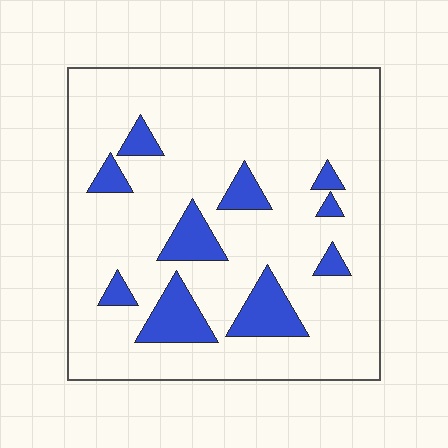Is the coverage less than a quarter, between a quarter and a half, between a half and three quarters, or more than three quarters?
Less than a quarter.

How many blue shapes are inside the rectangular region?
10.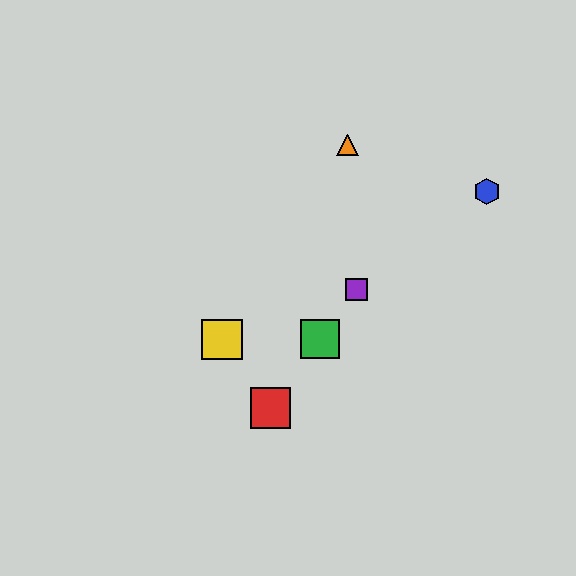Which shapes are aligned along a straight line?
The red square, the green square, the purple square are aligned along a straight line.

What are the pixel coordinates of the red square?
The red square is at (270, 408).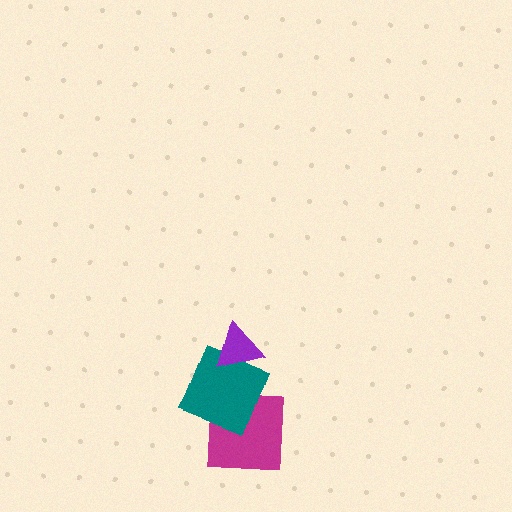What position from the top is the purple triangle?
The purple triangle is 1st from the top.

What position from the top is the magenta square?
The magenta square is 3rd from the top.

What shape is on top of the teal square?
The purple triangle is on top of the teal square.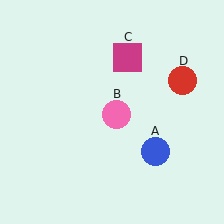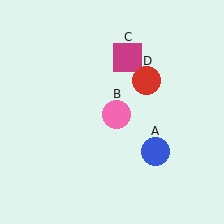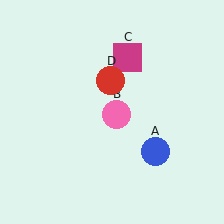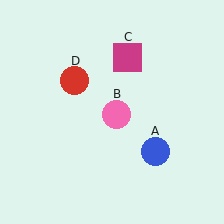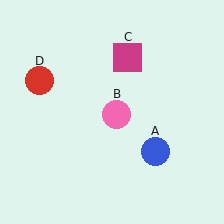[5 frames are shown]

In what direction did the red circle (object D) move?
The red circle (object D) moved left.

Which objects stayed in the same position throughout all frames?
Blue circle (object A) and pink circle (object B) and magenta square (object C) remained stationary.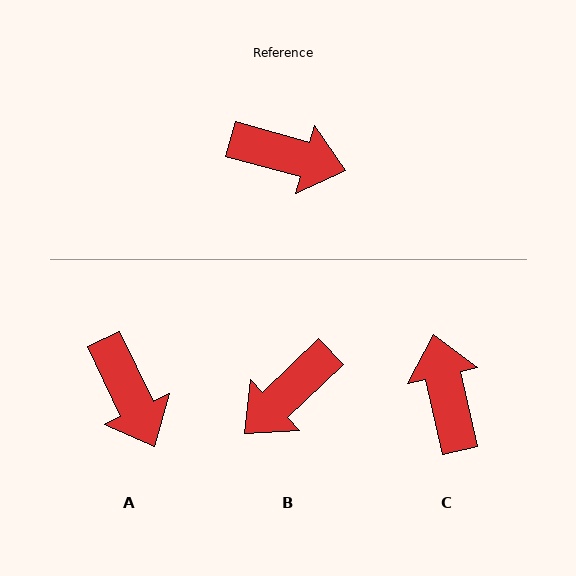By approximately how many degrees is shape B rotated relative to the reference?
Approximately 121 degrees clockwise.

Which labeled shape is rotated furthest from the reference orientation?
B, about 121 degrees away.